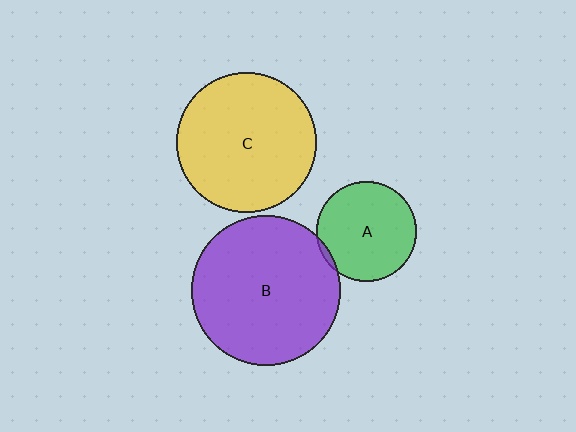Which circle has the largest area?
Circle B (purple).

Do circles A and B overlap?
Yes.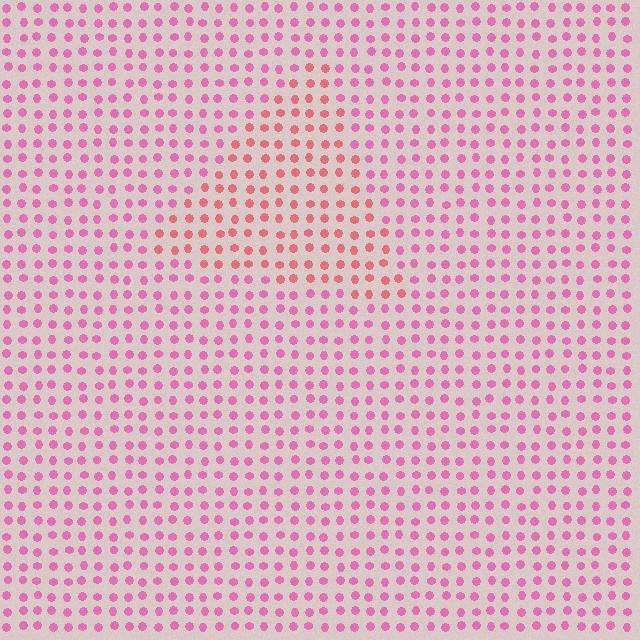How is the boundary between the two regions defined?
The boundary is defined purely by a slight shift in hue (about 32 degrees). Spacing, size, and orientation are identical on both sides.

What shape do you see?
I see a triangle.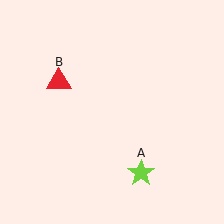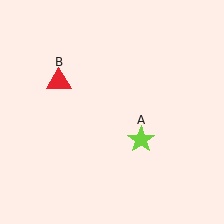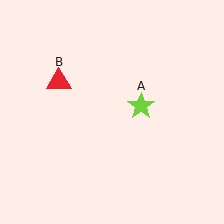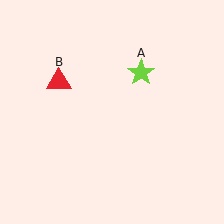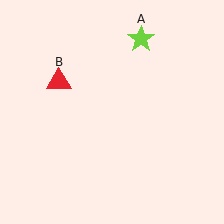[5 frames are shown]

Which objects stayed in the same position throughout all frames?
Red triangle (object B) remained stationary.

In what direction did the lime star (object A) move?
The lime star (object A) moved up.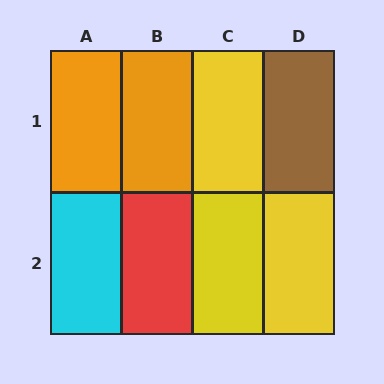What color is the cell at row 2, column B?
Red.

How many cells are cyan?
1 cell is cyan.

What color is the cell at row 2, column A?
Cyan.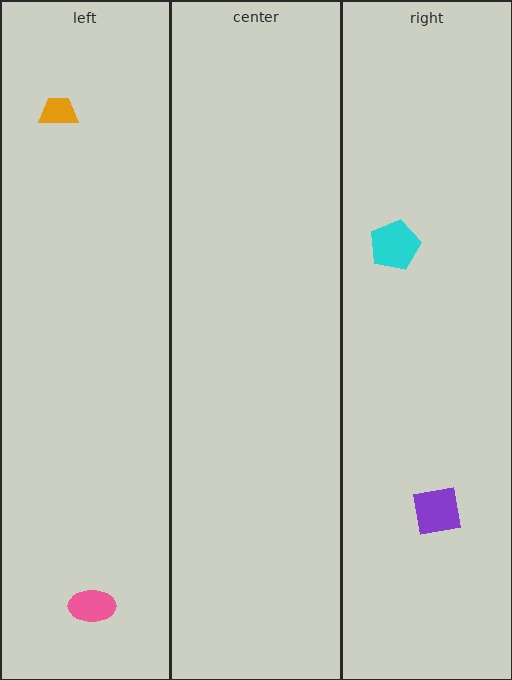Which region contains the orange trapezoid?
The left region.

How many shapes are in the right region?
2.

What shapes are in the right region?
The purple square, the cyan pentagon.